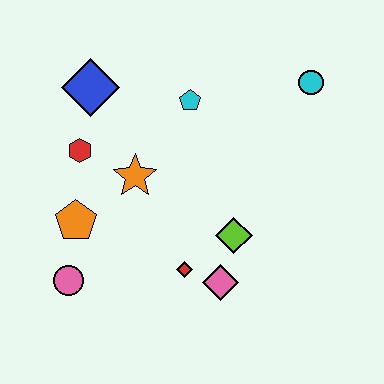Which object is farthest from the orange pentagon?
The cyan circle is farthest from the orange pentagon.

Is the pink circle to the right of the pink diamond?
No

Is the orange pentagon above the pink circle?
Yes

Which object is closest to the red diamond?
The pink diamond is closest to the red diamond.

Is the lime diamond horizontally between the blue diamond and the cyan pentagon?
No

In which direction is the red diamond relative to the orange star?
The red diamond is below the orange star.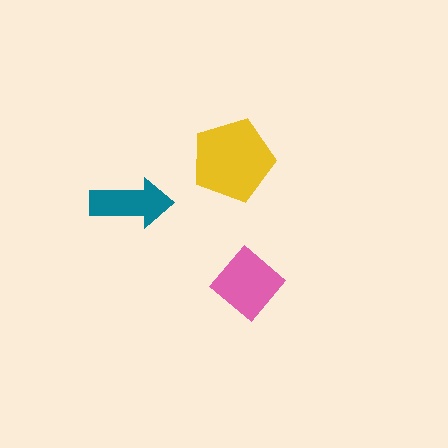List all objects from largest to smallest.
The yellow pentagon, the pink diamond, the teal arrow.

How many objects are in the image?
There are 3 objects in the image.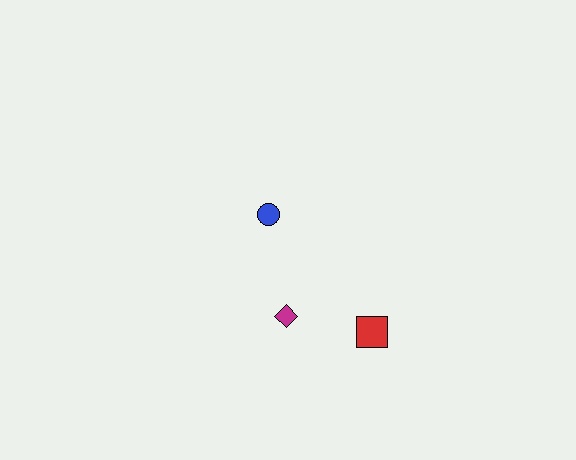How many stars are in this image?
There are no stars.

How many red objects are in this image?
There is 1 red object.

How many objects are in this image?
There are 3 objects.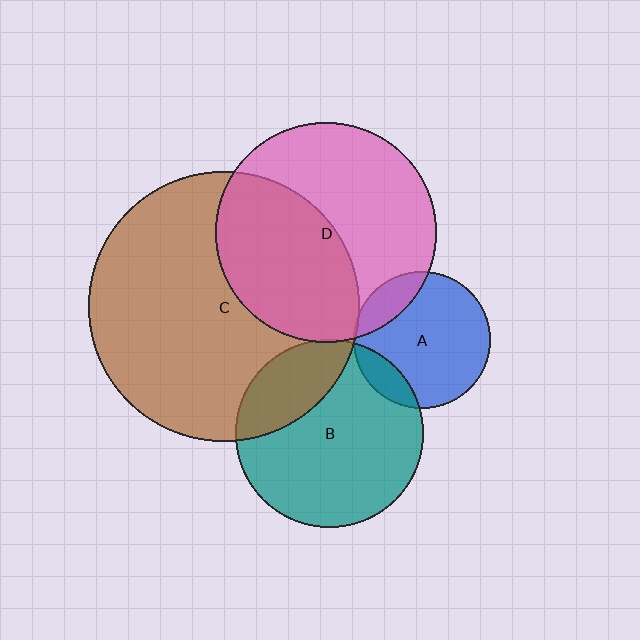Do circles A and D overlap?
Yes.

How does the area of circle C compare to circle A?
Approximately 3.9 times.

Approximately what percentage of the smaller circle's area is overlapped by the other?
Approximately 15%.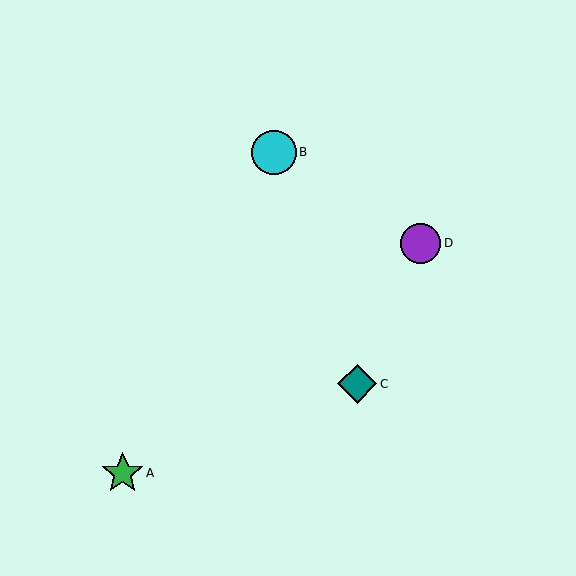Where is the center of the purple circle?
The center of the purple circle is at (421, 243).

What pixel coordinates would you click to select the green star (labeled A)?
Click at (123, 473) to select the green star A.